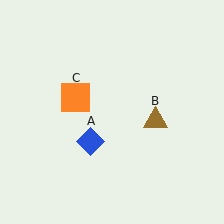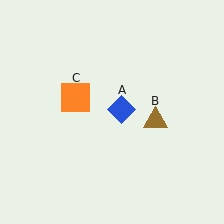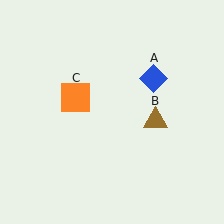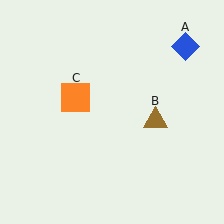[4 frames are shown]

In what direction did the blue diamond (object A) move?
The blue diamond (object A) moved up and to the right.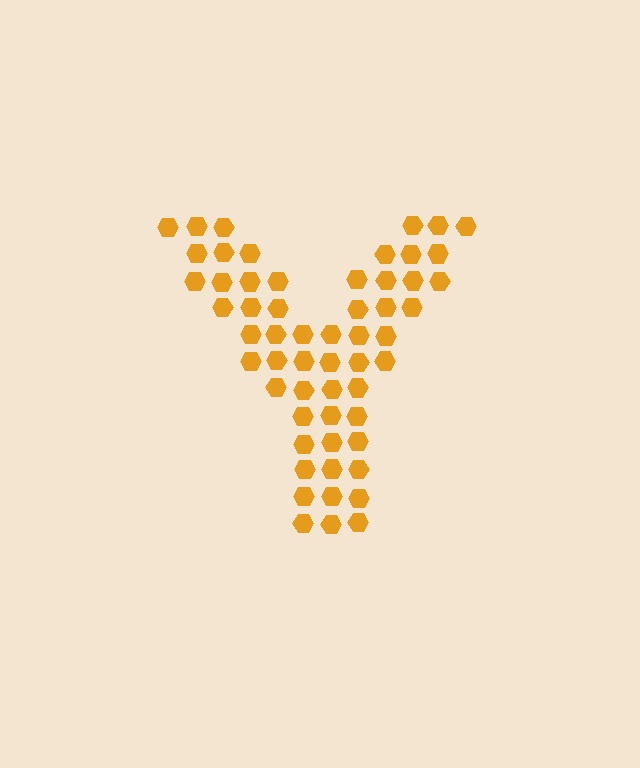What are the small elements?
The small elements are hexagons.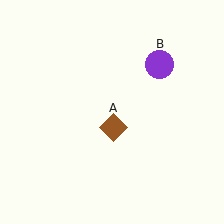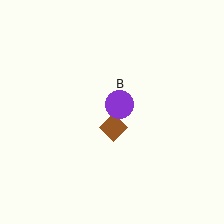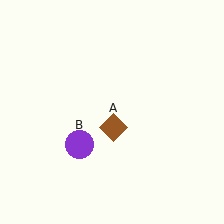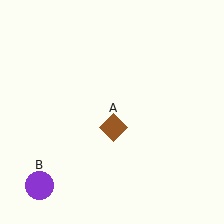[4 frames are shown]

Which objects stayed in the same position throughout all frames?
Brown diamond (object A) remained stationary.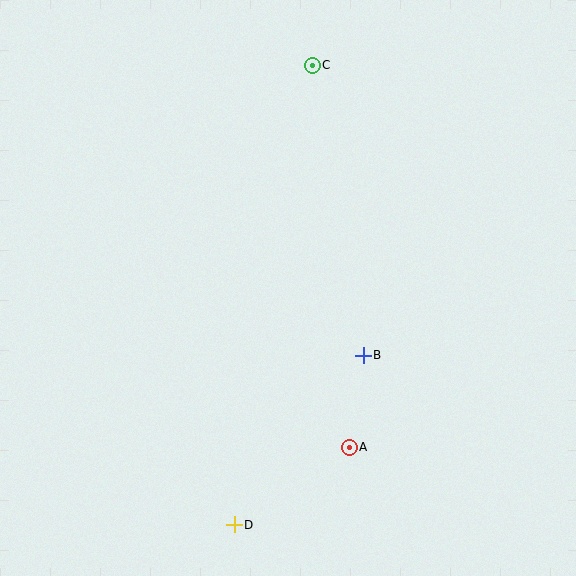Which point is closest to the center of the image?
Point B at (363, 355) is closest to the center.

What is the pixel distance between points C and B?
The distance between C and B is 294 pixels.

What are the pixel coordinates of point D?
Point D is at (234, 525).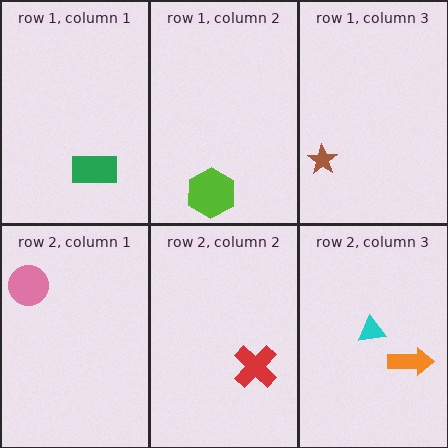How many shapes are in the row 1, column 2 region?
1.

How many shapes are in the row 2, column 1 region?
1.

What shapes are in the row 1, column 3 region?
The brown star.